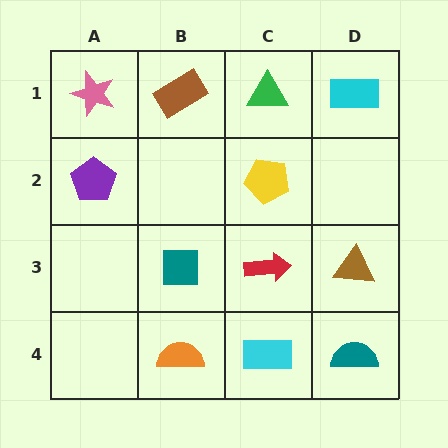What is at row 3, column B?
A teal square.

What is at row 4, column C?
A cyan rectangle.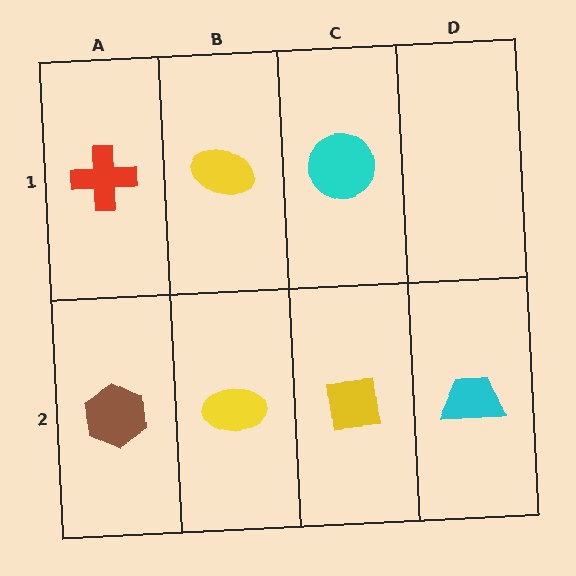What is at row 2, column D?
A cyan trapezoid.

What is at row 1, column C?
A cyan circle.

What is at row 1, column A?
A red cross.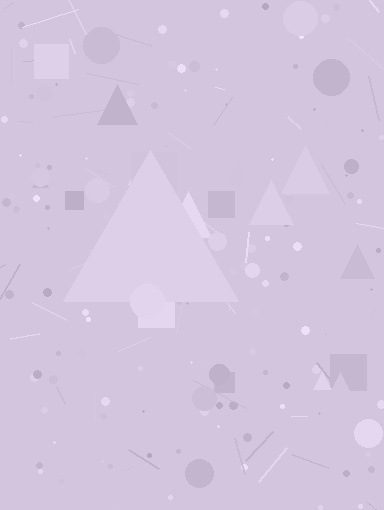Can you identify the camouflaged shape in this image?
The camouflaged shape is a triangle.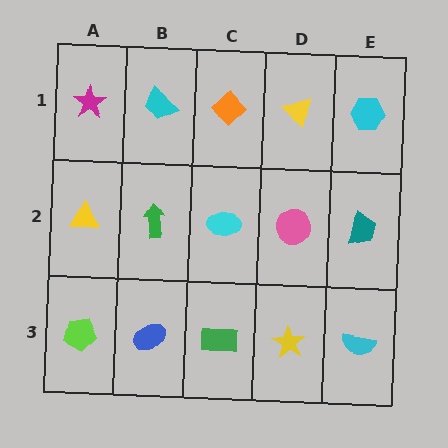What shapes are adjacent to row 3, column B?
A green arrow (row 2, column B), a lime pentagon (row 3, column A), a green rectangle (row 3, column C).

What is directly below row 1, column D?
A pink circle.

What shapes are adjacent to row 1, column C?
A cyan ellipse (row 2, column C), a cyan trapezoid (row 1, column B), a yellow triangle (row 1, column D).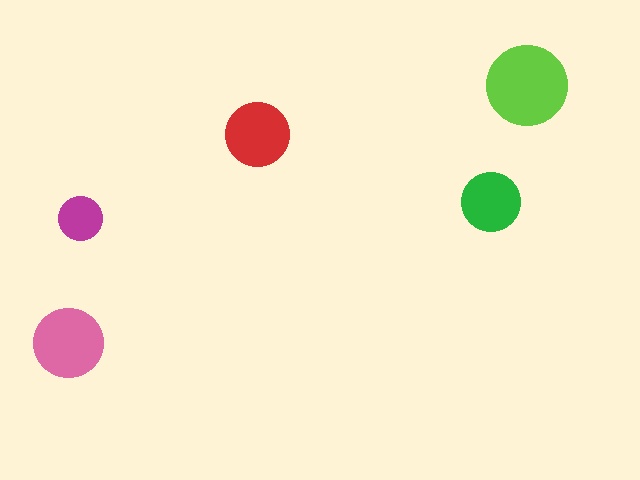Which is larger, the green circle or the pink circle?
The pink one.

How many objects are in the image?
There are 5 objects in the image.